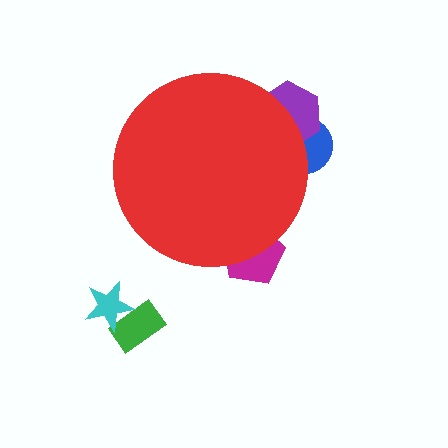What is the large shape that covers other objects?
A red circle.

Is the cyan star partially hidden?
No, the cyan star is fully visible.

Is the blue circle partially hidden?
Yes, the blue circle is partially hidden behind the red circle.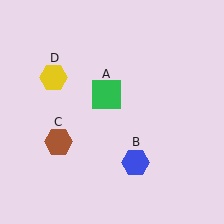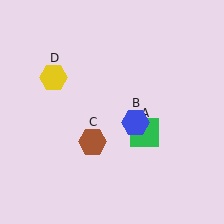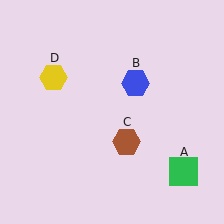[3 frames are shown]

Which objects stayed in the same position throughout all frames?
Yellow hexagon (object D) remained stationary.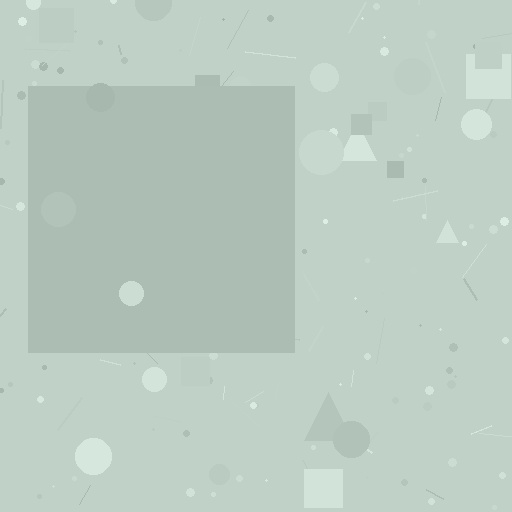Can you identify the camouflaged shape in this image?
The camouflaged shape is a square.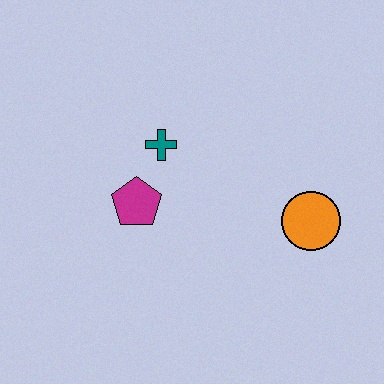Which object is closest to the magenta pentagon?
The teal cross is closest to the magenta pentagon.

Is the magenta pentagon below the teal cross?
Yes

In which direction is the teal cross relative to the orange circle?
The teal cross is to the left of the orange circle.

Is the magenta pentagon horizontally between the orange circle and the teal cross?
No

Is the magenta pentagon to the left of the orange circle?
Yes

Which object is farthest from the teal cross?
The orange circle is farthest from the teal cross.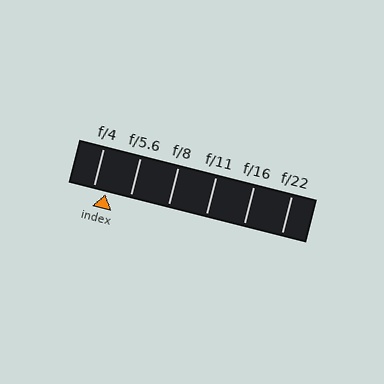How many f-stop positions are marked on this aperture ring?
There are 6 f-stop positions marked.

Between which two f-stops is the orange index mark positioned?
The index mark is between f/4 and f/5.6.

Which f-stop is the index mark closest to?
The index mark is closest to f/4.